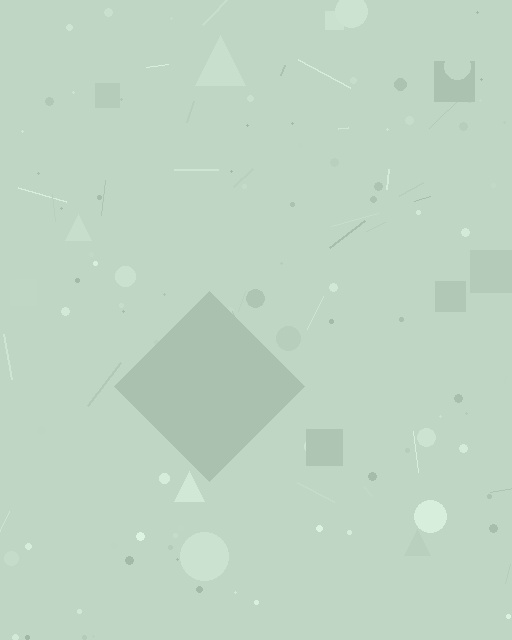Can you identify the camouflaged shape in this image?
The camouflaged shape is a diamond.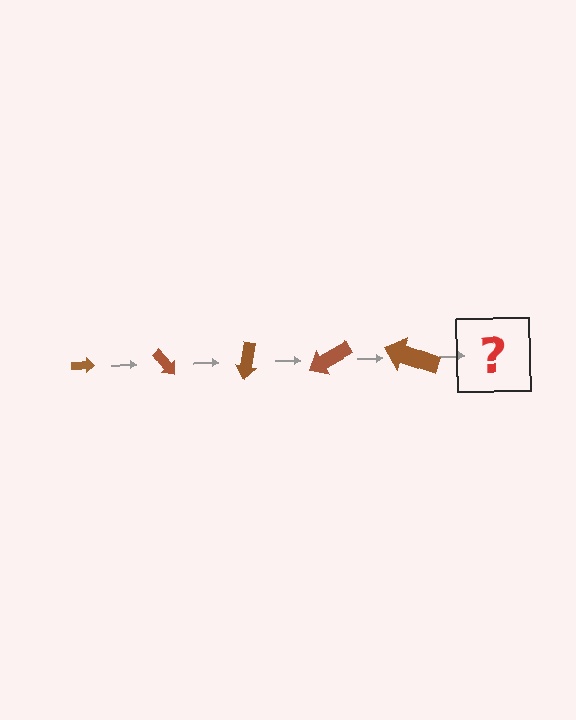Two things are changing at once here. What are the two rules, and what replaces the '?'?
The two rules are that the arrow grows larger each step and it rotates 50 degrees each step. The '?' should be an arrow, larger than the previous one and rotated 250 degrees from the start.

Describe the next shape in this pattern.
It should be an arrow, larger than the previous one and rotated 250 degrees from the start.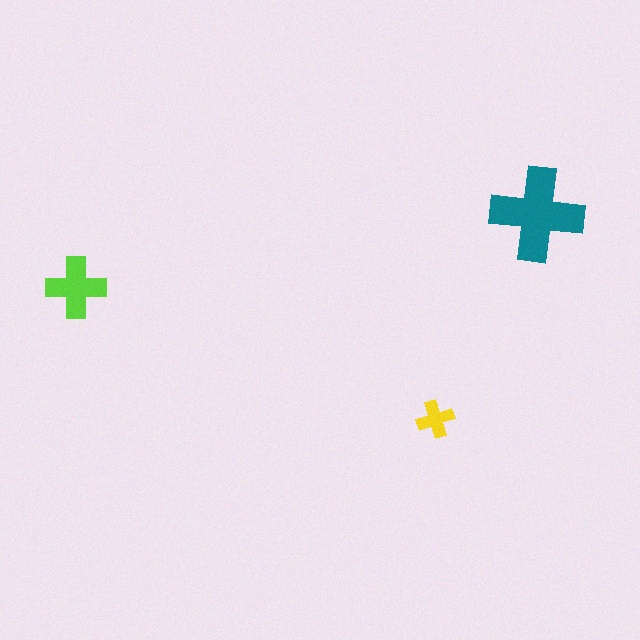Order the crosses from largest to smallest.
the teal one, the lime one, the yellow one.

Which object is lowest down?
The yellow cross is bottommost.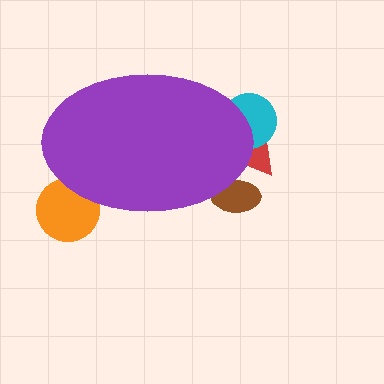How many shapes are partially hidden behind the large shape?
4 shapes are partially hidden.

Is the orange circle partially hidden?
Yes, the orange circle is partially hidden behind the purple ellipse.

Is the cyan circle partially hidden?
Yes, the cyan circle is partially hidden behind the purple ellipse.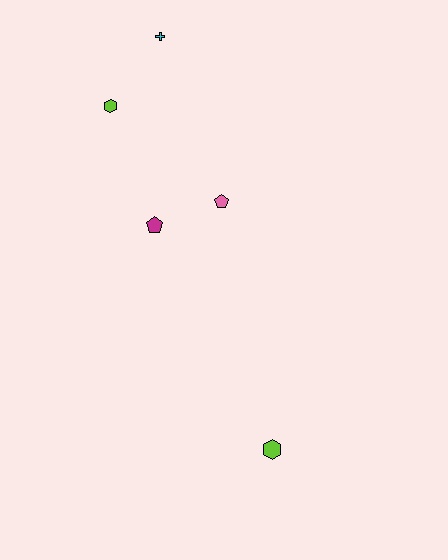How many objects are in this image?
There are 5 objects.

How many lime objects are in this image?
There are 2 lime objects.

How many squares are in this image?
There are no squares.